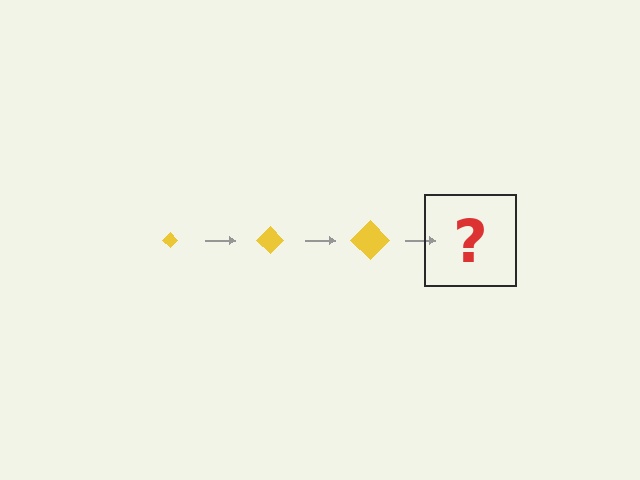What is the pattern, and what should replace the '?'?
The pattern is that the diamond gets progressively larger each step. The '?' should be a yellow diamond, larger than the previous one.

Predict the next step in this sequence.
The next step is a yellow diamond, larger than the previous one.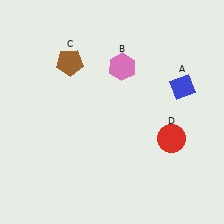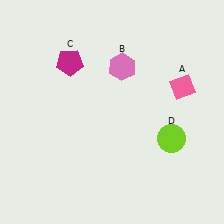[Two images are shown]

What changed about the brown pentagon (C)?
In Image 1, C is brown. In Image 2, it changed to magenta.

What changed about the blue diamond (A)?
In Image 1, A is blue. In Image 2, it changed to pink.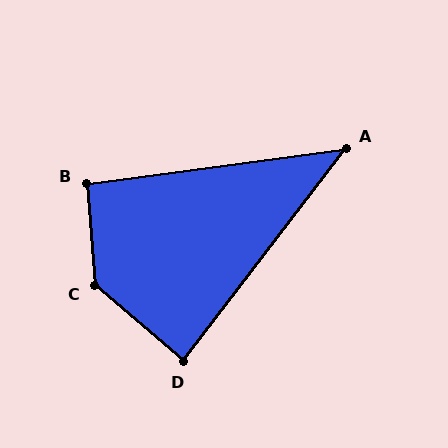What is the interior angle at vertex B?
Approximately 93 degrees (approximately right).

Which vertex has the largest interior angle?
C, at approximately 135 degrees.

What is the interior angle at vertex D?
Approximately 87 degrees (approximately right).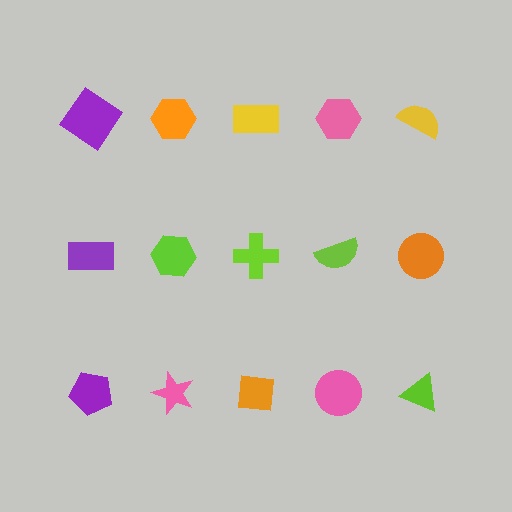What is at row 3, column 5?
A lime triangle.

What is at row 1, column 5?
A yellow semicircle.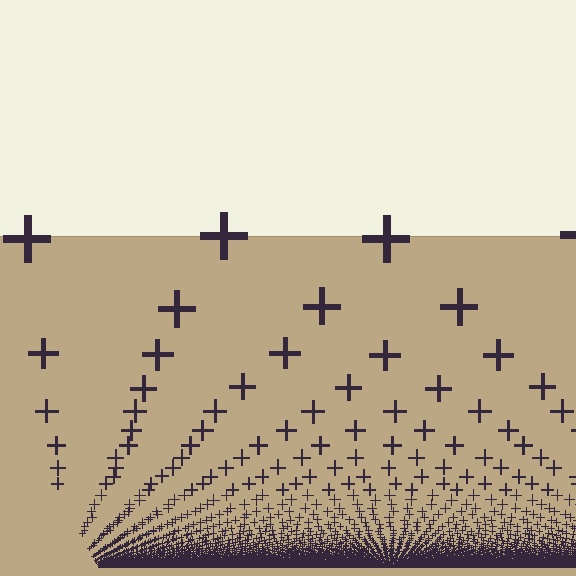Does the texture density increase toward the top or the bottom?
Density increases toward the bottom.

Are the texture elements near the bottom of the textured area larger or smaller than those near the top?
Smaller. The gradient is inverted — elements near the bottom are smaller and denser.